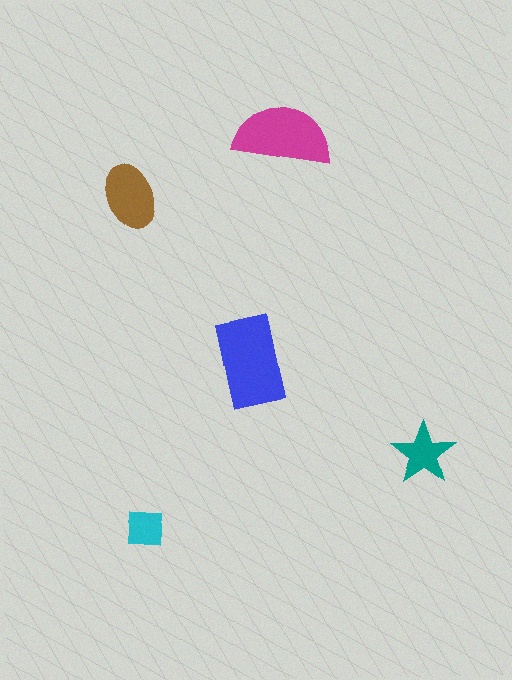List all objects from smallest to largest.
The cyan square, the teal star, the brown ellipse, the magenta semicircle, the blue rectangle.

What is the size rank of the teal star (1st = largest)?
4th.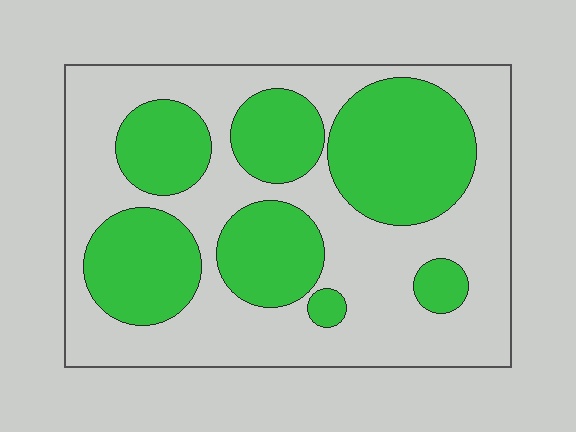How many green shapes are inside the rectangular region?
7.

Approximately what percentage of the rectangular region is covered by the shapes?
Approximately 40%.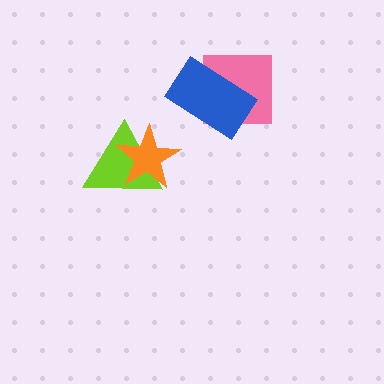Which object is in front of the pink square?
The blue rectangle is in front of the pink square.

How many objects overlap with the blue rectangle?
1 object overlaps with the blue rectangle.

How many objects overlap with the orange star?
1 object overlaps with the orange star.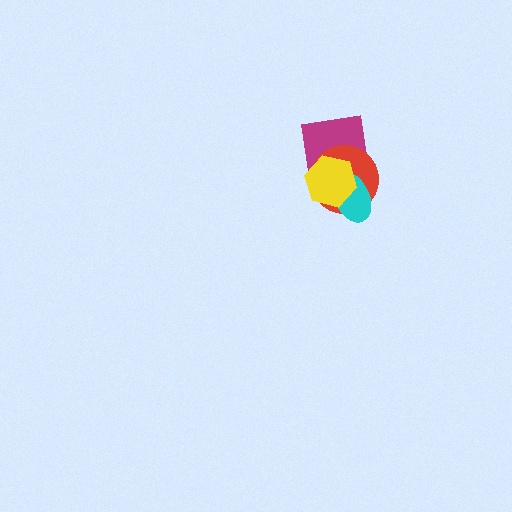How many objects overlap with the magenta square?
3 objects overlap with the magenta square.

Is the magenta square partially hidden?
Yes, it is partially covered by another shape.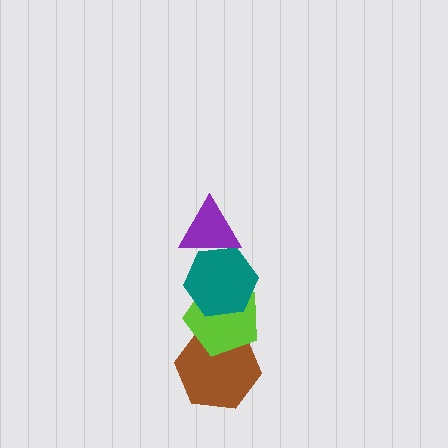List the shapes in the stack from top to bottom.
From top to bottom: the purple triangle, the teal hexagon, the lime pentagon, the brown hexagon.